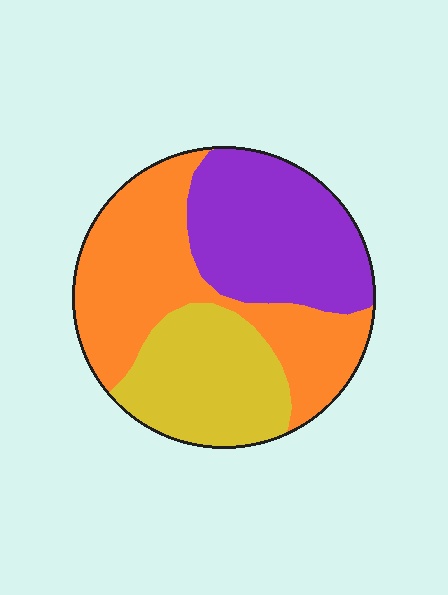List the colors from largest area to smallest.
From largest to smallest: orange, purple, yellow.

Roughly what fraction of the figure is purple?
Purple covers 33% of the figure.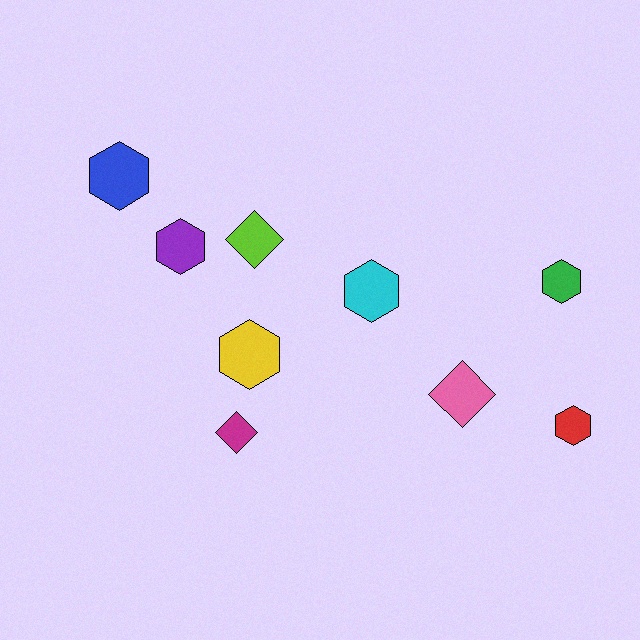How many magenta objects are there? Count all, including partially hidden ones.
There is 1 magenta object.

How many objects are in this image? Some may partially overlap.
There are 9 objects.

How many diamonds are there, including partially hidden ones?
There are 3 diamonds.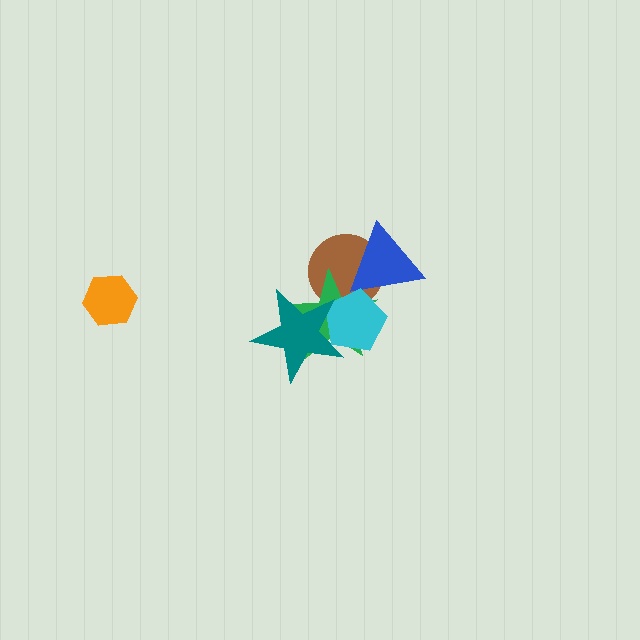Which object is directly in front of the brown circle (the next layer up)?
The green star is directly in front of the brown circle.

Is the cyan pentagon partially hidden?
Yes, it is partially covered by another shape.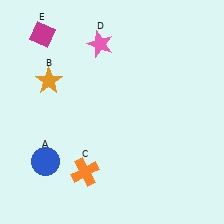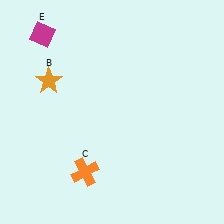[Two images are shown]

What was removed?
The pink star (D), the blue circle (A) were removed in Image 2.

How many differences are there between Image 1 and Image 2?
There are 2 differences between the two images.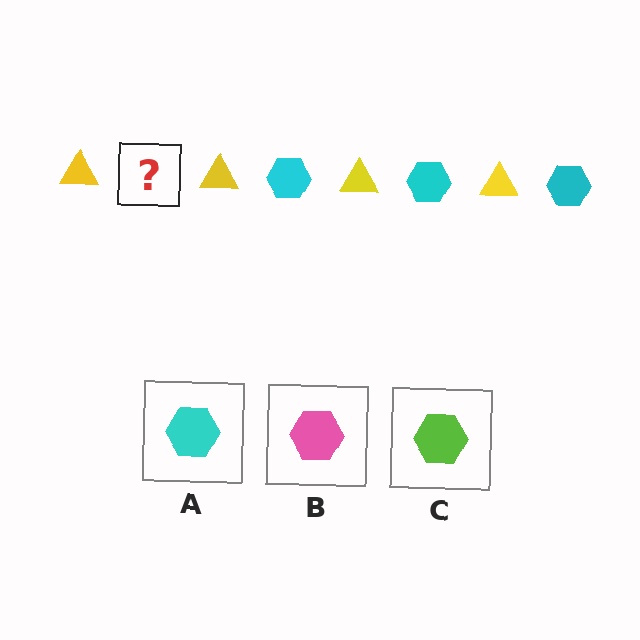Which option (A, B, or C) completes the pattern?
A.